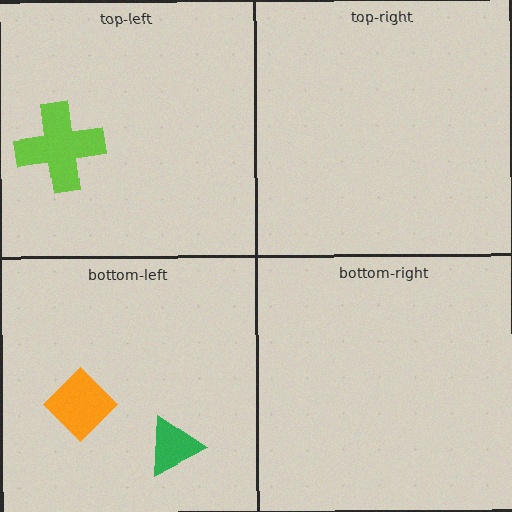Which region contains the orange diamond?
The bottom-left region.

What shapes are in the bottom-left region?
The green triangle, the orange diamond.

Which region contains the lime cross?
The top-left region.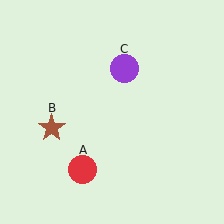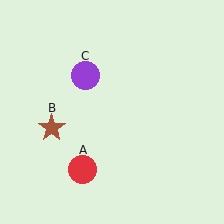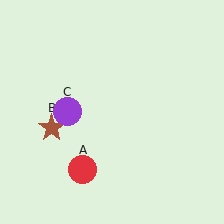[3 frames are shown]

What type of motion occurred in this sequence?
The purple circle (object C) rotated counterclockwise around the center of the scene.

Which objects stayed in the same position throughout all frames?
Red circle (object A) and brown star (object B) remained stationary.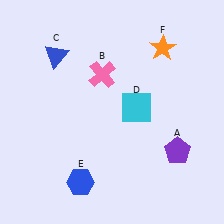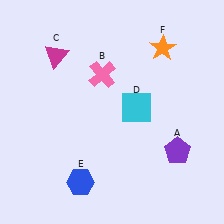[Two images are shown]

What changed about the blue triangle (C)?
In Image 1, C is blue. In Image 2, it changed to magenta.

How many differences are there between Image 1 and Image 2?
There is 1 difference between the two images.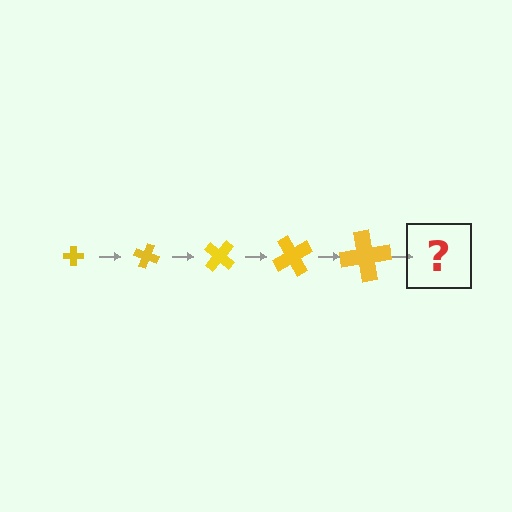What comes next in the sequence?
The next element should be a cross, larger than the previous one and rotated 100 degrees from the start.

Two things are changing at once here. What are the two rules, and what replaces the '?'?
The two rules are that the cross grows larger each step and it rotates 20 degrees each step. The '?' should be a cross, larger than the previous one and rotated 100 degrees from the start.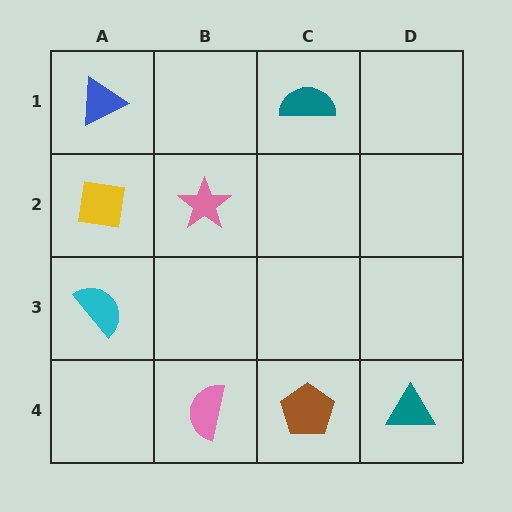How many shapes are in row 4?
3 shapes.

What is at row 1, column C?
A teal semicircle.